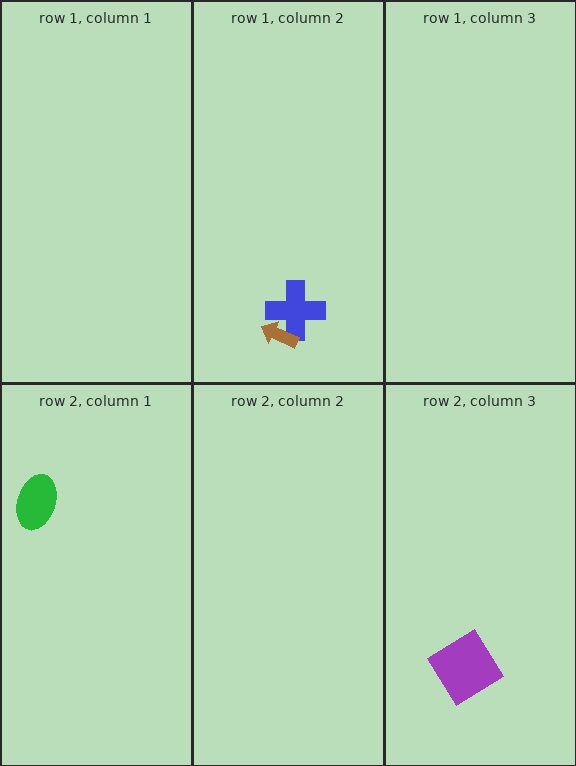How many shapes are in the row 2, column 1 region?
1.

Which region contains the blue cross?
The row 1, column 2 region.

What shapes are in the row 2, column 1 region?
The green ellipse.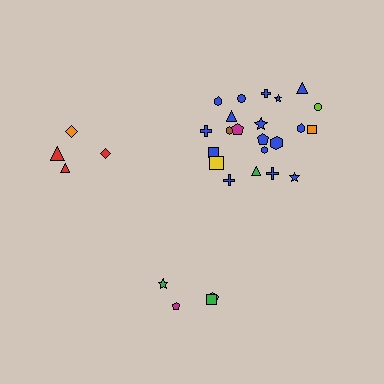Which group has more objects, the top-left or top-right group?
The top-right group.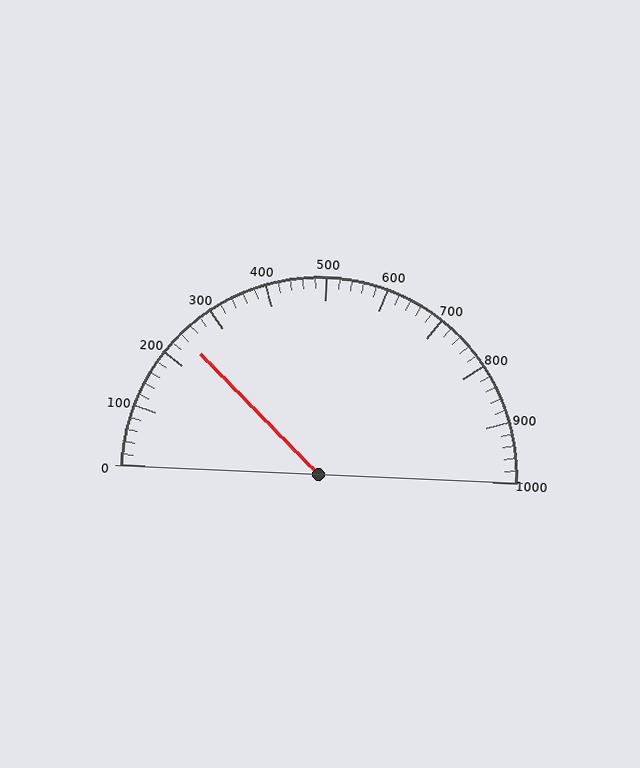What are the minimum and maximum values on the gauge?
The gauge ranges from 0 to 1000.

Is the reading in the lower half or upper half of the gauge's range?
The reading is in the lower half of the range (0 to 1000).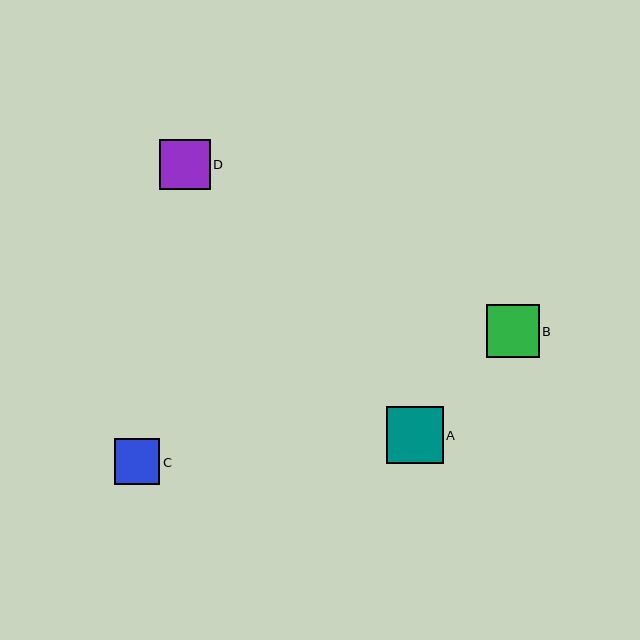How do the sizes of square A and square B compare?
Square A and square B are approximately the same size.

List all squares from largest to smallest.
From largest to smallest: A, B, D, C.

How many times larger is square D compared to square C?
Square D is approximately 1.1 times the size of square C.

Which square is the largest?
Square A is the largest with a size of approximately 57 pixels.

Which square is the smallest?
Square C is the smallest with a size of approximately 46 pixels.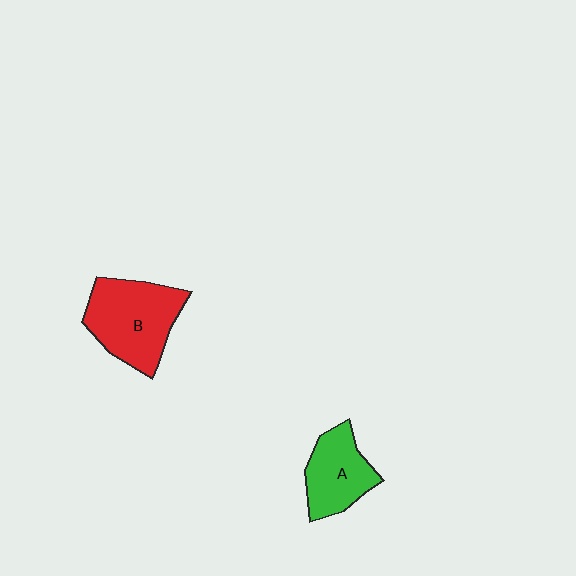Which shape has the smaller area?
Shape A (green).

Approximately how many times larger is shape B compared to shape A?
Approximately 1.4 times.